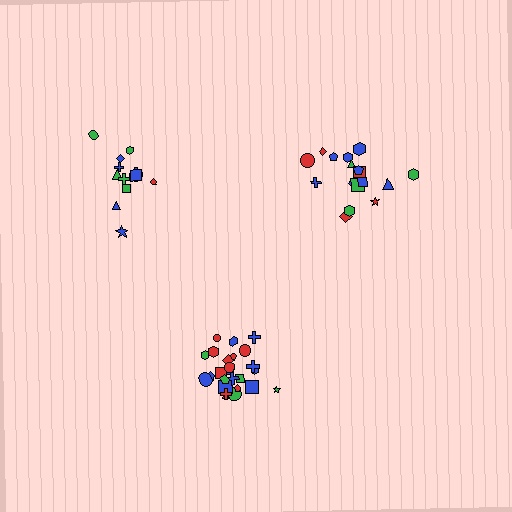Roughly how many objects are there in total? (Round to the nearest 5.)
Roughly 55 objects in total.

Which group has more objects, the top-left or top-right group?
The top-right group.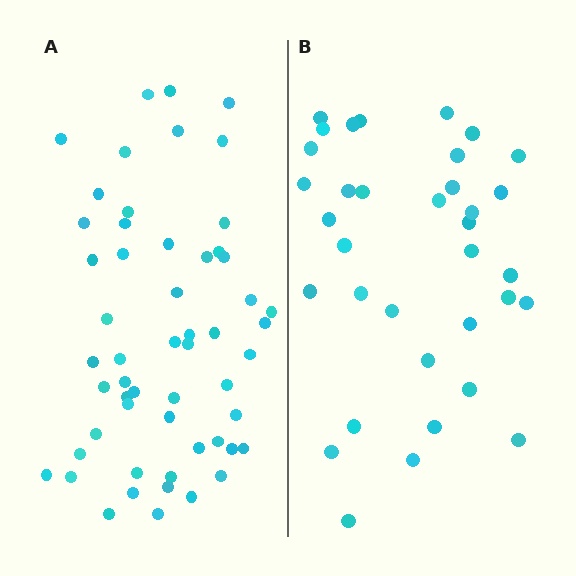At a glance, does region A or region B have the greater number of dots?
Region A (the left region) has more dots.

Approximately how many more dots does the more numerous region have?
Region A has approximately 20 more dots than region B.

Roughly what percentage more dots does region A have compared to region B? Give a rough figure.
About 55% more.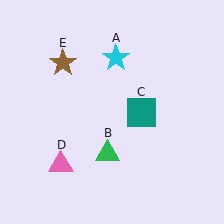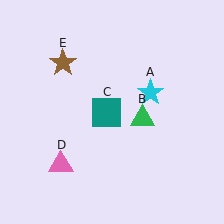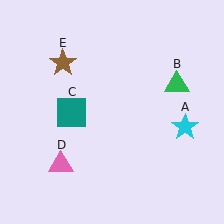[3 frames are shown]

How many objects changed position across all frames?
3 objects changed position: cyan star (object A), green triangle (object B), teal square (object C).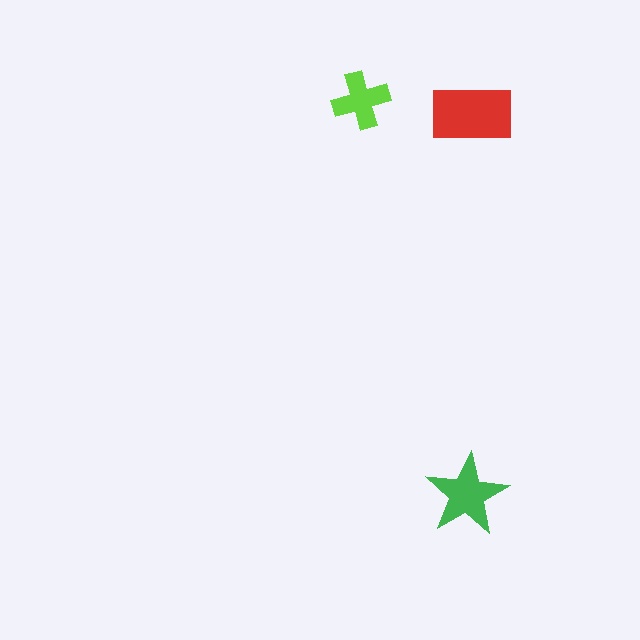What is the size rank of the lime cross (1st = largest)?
3rd.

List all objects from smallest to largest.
The lime cross, the green star, the red rectangle.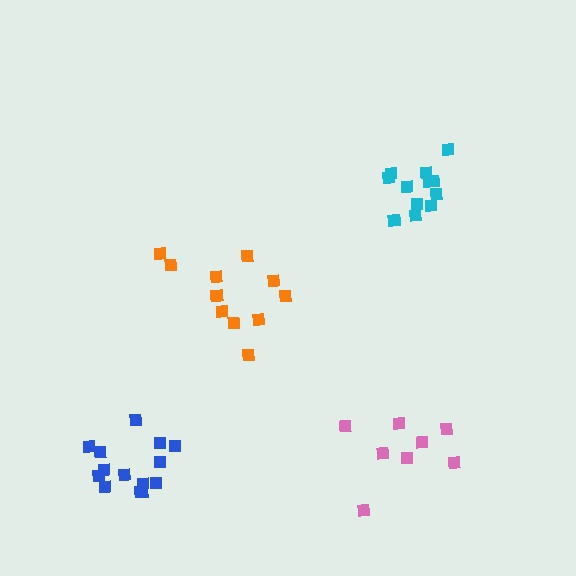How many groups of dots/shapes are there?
There are 4 groups.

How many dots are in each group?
Group 1: 11 dots, Group 2: 14 dots, Group 3: 12 dots, Group 4: 8 dots (45 total).